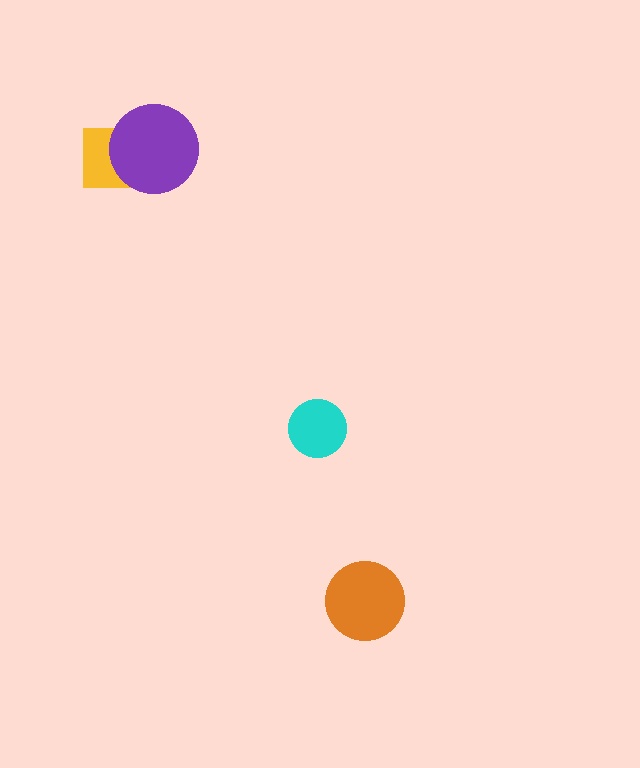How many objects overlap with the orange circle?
0 objects overlap with the orange circle.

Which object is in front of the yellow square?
The purple circle is in front of the yellow square.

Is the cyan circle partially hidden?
No, no other shape covers it.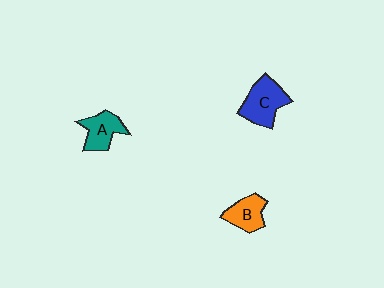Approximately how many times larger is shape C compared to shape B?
Approximately 1.4 times.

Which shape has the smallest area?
Shape B (orange).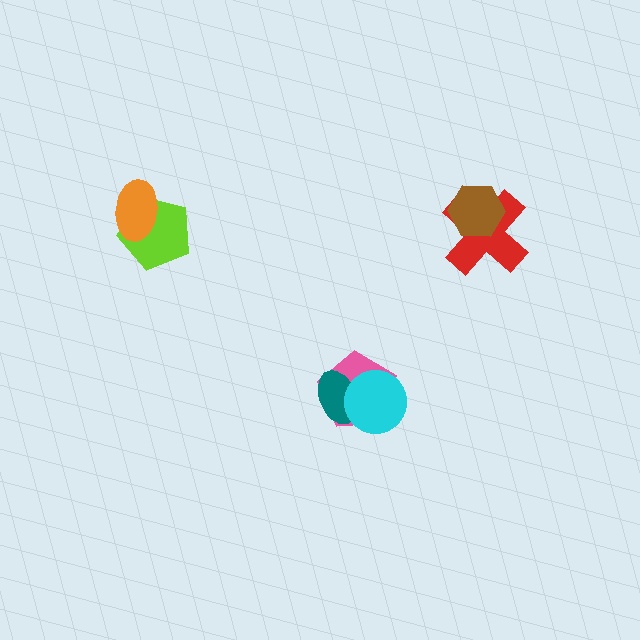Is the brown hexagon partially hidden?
No, no other shape covers it.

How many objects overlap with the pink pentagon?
2 objects overlap with the pink pentagon.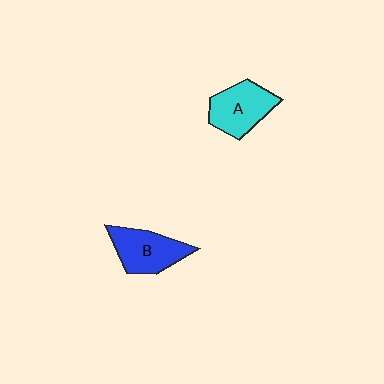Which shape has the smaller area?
Shape A (cyan).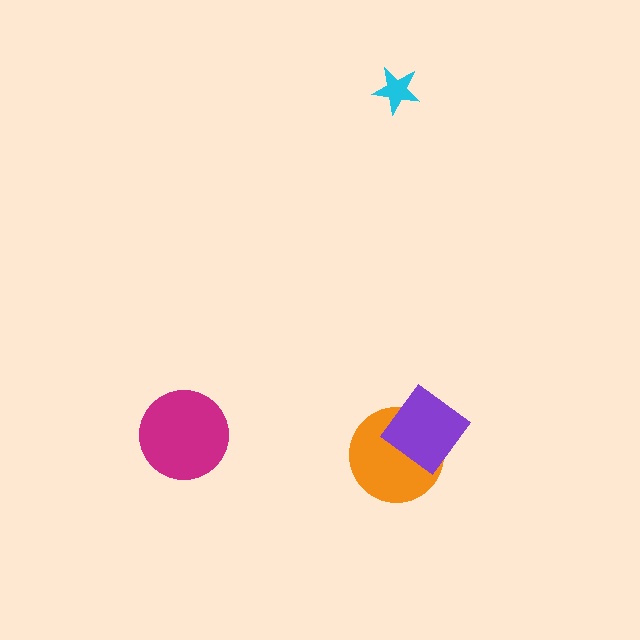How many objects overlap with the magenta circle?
0 objects overlap with the magenta circle.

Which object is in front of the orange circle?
The purple diamond is in front of the orange circle.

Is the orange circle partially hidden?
Yes, it is partially covered by another shape.